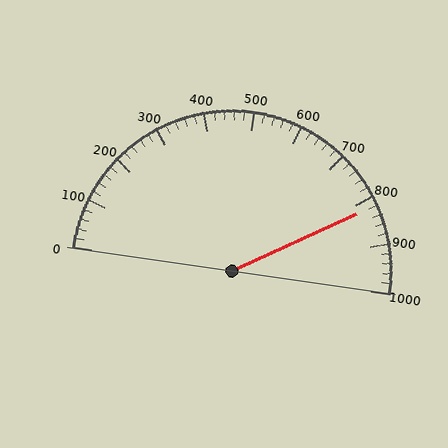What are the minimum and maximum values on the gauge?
The gauge ranges from 0 to 1000.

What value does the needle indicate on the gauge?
The needle indicates approximately 820.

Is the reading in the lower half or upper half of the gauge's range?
The reading is in the upper half of the range (0 to 1000).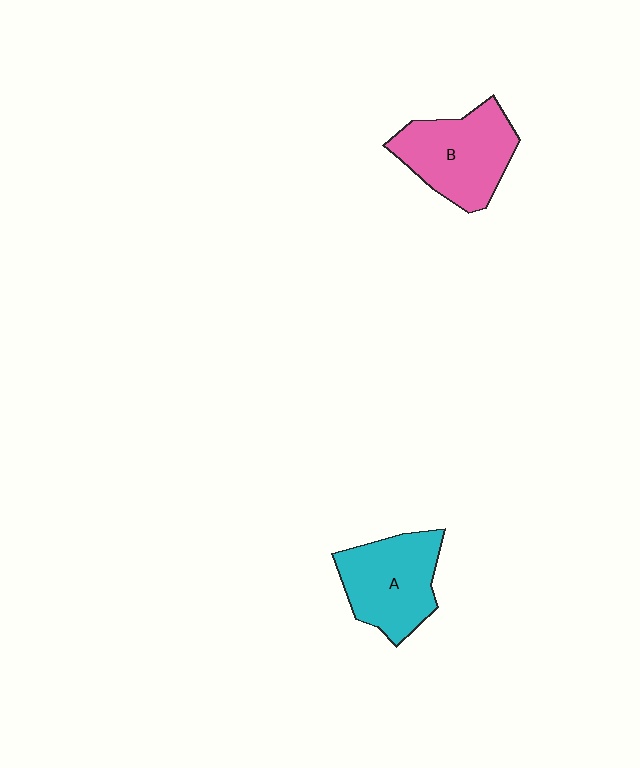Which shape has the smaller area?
Shape A (cyan).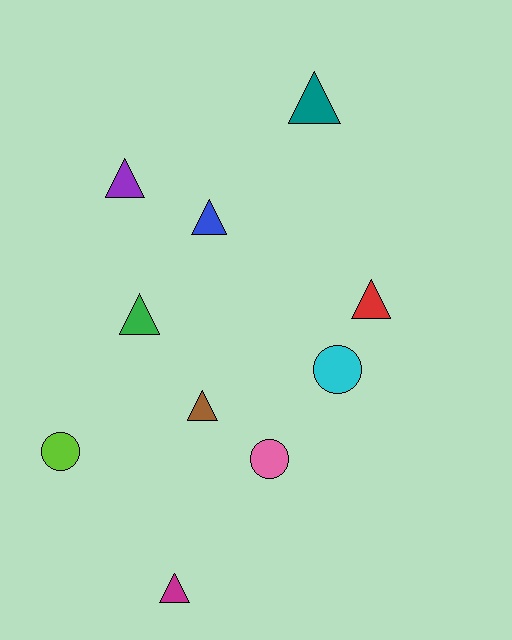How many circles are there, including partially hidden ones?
There are 3 circles.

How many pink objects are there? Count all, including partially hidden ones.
There is 1 pink object.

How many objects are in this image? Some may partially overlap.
There are 10 objects.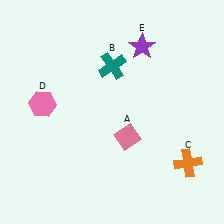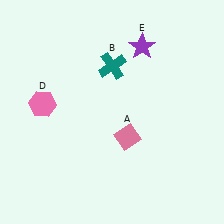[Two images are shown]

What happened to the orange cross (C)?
The orange cross (C) was removed in Image 2. It was in the bottom-right area of Image 1.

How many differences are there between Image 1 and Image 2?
There is 1 difference between the two images.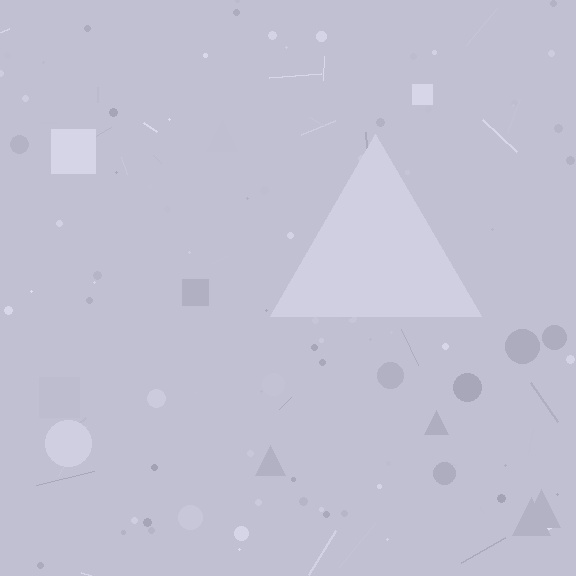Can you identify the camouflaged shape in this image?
The camouflaged shape is a triangle.